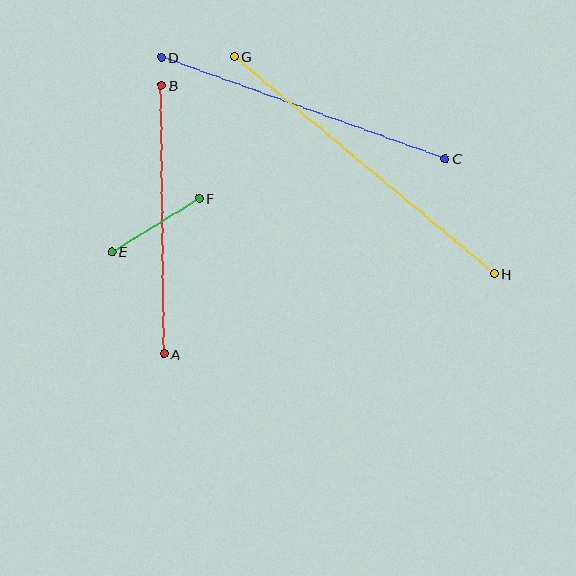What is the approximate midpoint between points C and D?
The midpoint is at approximately (303, 108) pixels.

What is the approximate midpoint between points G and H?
The midpoint is at approximately (364, 165) pixels.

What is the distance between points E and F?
The distance is approximately 103 pixels.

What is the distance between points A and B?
The distance is approximately 268 pixels.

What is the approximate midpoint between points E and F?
The midpoint is at approximately (156, 225) pixels.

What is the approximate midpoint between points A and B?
The midpoint is at approximately (163, 219) pixels.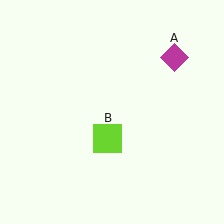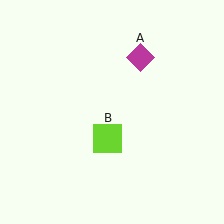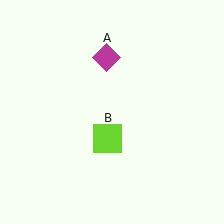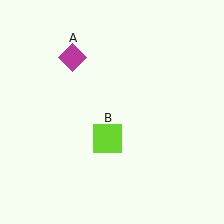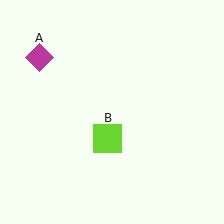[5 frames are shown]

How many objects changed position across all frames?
1 object changed position: magenta diamond (object A).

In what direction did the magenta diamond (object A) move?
The magenta diamond (object A) moved left.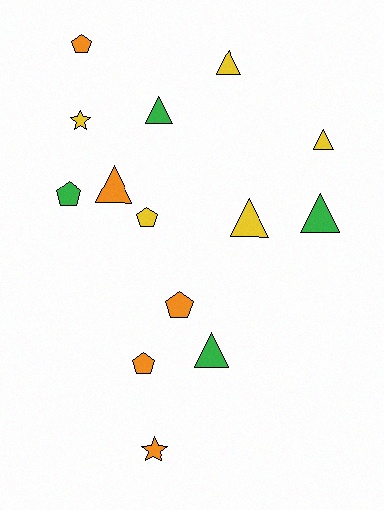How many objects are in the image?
There are 14 objects.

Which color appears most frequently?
Orange, with 5 objects.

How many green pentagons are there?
There is 1 green pentagon.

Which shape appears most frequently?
Triangle, with 7 objects.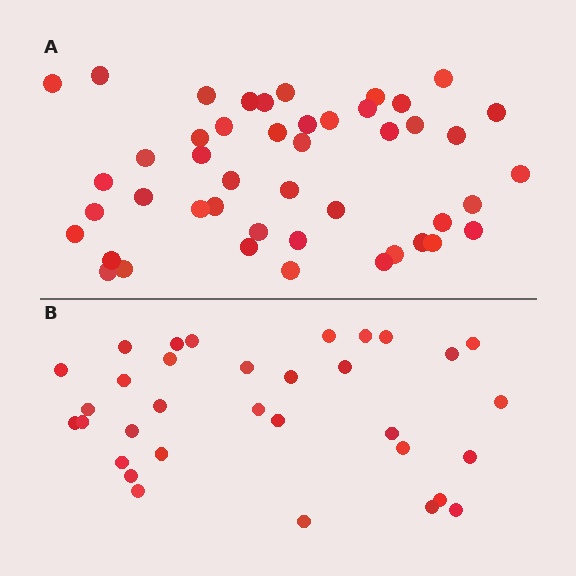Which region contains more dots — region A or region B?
Region A (the top region) has more dots.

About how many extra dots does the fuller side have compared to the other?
Region A has approximately 15 more dots than region B.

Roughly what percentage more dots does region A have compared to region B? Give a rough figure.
About 40% more.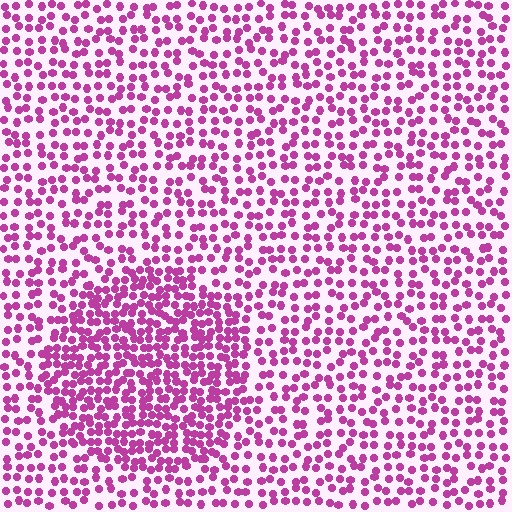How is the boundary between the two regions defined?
The boundary is defined by a change in element density (approximately 1.8x ratio). All elements are the same color, size, and shape.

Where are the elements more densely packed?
The elements are more densely packed inside the circle boundary.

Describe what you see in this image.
The image contains small magenta elements arranged at two different densities. A circle-shaped region is visible where the elements are more densely packed than the surrounding area.